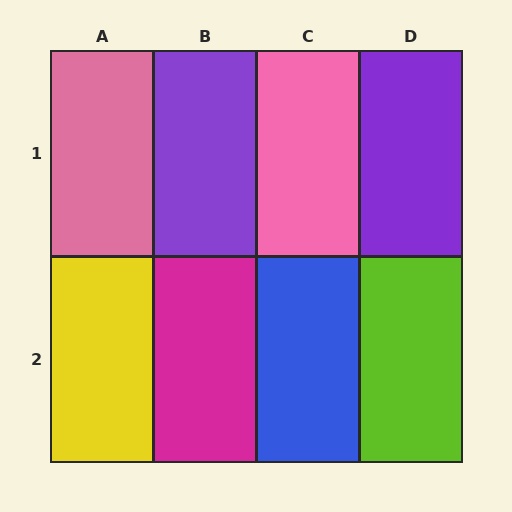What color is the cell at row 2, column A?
Yellow.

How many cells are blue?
1 cell is blue.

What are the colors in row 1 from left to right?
Pink, purple, pink, purple.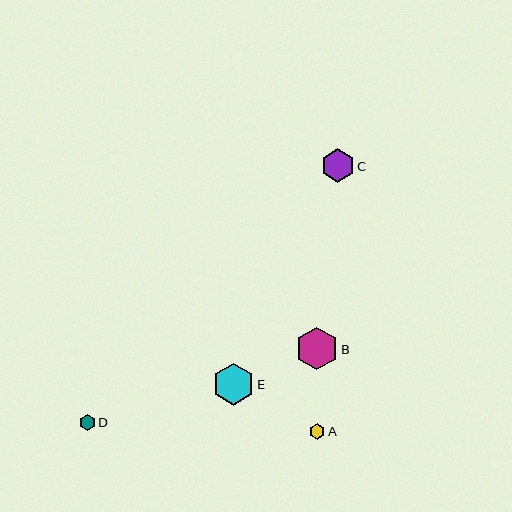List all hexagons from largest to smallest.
From largest to smallest: B, E, C, D, A.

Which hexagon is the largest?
Hexagon B is the largest with a size of approximately 43 pixels.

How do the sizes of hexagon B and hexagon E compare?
Hexagon B and hexagon E are approximately the same size.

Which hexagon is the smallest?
Hexagon A is the smallest with a size of approximately 16 pixels.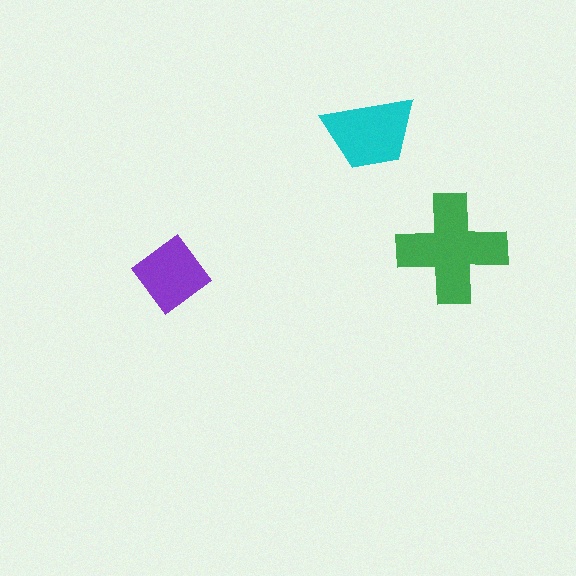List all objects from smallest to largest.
The purple diamond, the cyan trapezoid, the green cross.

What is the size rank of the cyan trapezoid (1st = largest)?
2nd.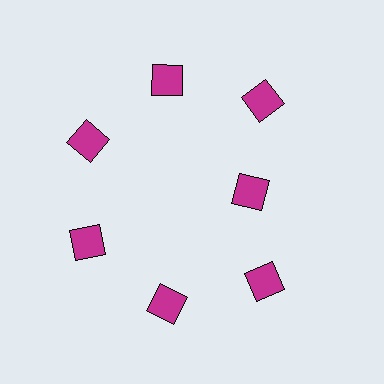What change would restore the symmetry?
The symmetry would be restored by moving it outward, back onto the ring so that all 7 diamonds sit at equal angles and equal distance from the center.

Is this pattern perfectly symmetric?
No. The 7 magenta diamonds are arranged in a ring, but one element near the 3 o'clock position is pulled inward toward the center, breaking the 7-fold rotational symmetry.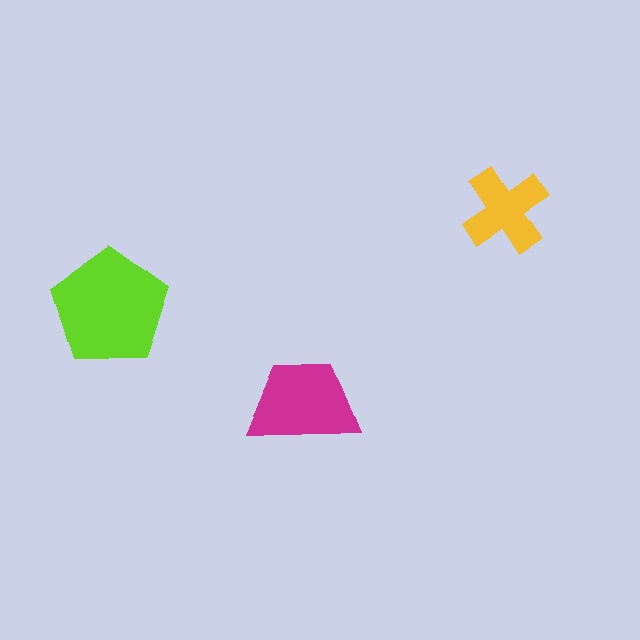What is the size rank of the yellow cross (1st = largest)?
3rd.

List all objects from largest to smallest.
The lime pentagon, the magenta trapezoid, the yellow cross.